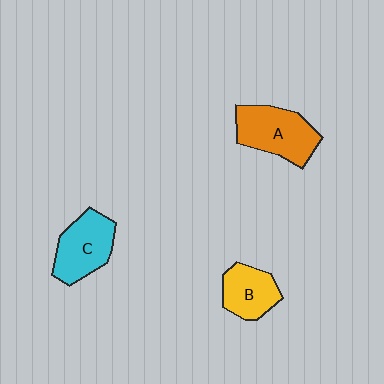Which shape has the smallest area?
Shape B (yellow).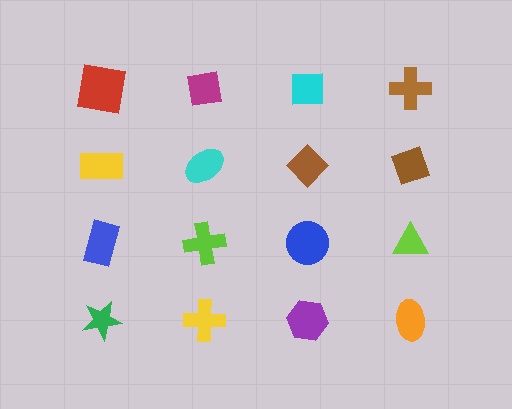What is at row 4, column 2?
A yellow cross.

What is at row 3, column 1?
A blue rectangle.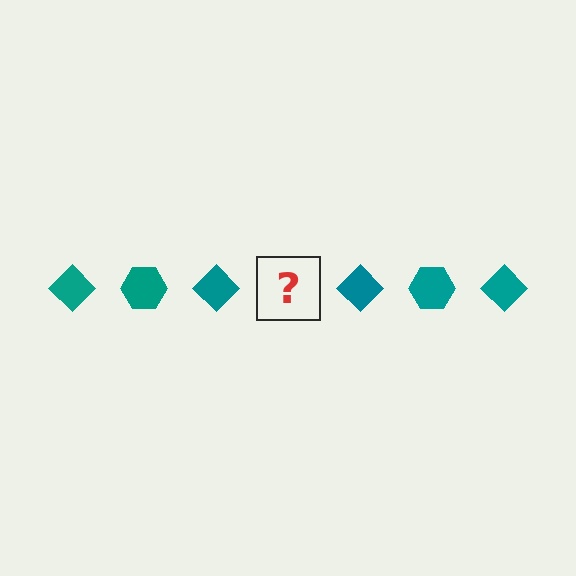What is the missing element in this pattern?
The missing element is a teal hexagon.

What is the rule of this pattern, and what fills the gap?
The rule is that the pattern cycles through diamond, hexagon shapes in teal. The gap should be filled with a teal hexagon.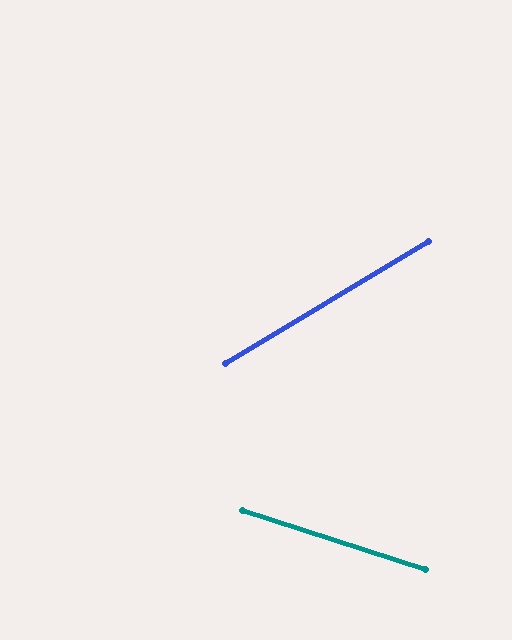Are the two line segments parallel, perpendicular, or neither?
Neither parallel nor perpendicular — they differ by about 49°.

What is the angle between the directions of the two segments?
Approximately 49 degrees.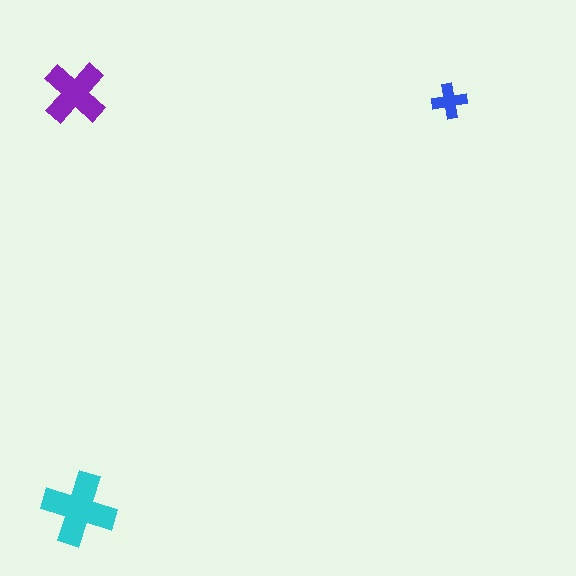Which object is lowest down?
The cyan cross is bottommost.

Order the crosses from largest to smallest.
the cyan one, the purple one, the blue one.